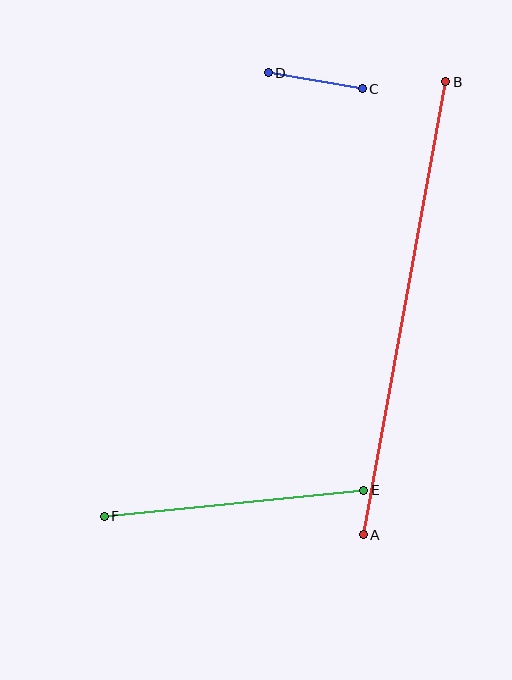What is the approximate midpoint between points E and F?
The midpoint is at approximately (234, 503) pixels.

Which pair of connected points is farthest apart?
Points A and B are farthest apart.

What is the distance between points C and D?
The distance is approximately 95 pixels.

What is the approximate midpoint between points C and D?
The midpoint is at approximately (315, 81) pixels.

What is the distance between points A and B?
The distance is approximately 461 pixels.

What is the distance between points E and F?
The distance is approximately 261 pixels.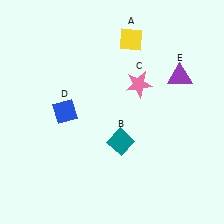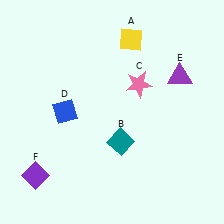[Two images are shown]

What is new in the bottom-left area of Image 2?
A purple diamond (F) was added in the bottom-left area of Image 2.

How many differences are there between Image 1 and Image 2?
There is 1 difference between the two images.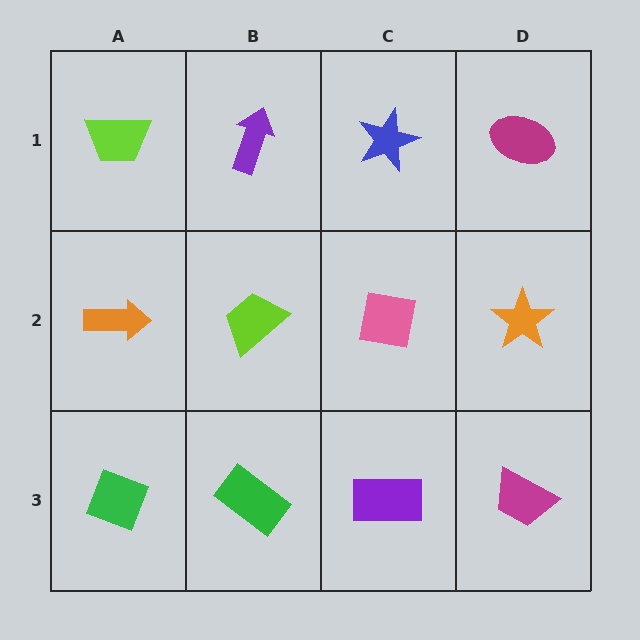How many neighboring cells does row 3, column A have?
2.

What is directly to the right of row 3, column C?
A magenta trapezoid.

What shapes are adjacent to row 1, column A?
An orange arrow (row 2, column A), a purple arrow (row 1, column B).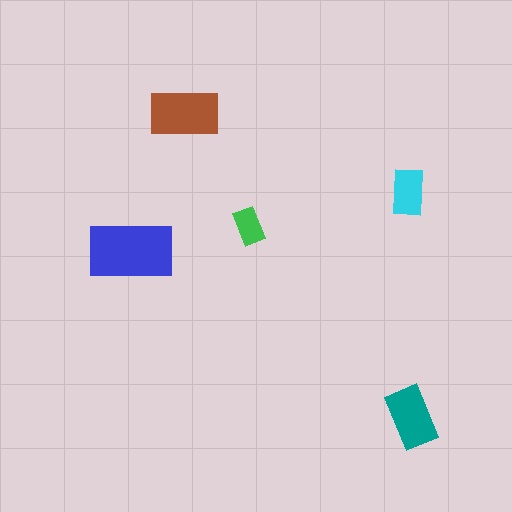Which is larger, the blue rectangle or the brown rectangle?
The blue one.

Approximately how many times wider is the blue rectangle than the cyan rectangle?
About 2 times wider.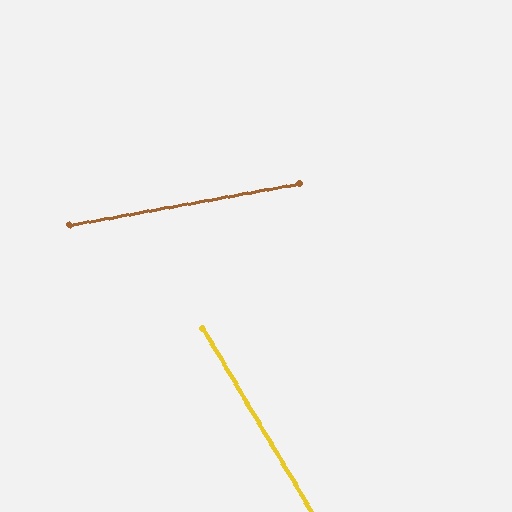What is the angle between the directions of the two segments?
Approximately 70 degrees.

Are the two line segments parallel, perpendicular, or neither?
Neither parallel nor perpendicular — they differ by about 70°.